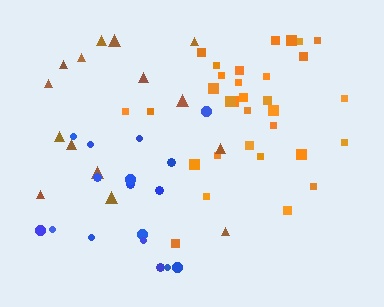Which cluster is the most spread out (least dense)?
Brown.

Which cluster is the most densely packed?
Orange.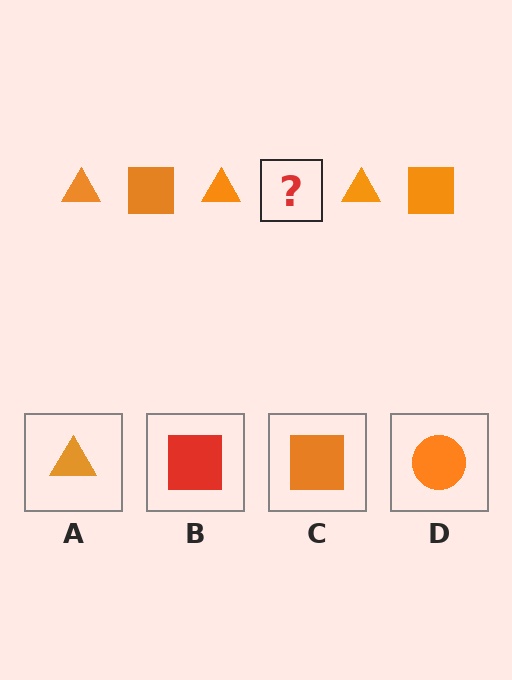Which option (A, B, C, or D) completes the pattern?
C.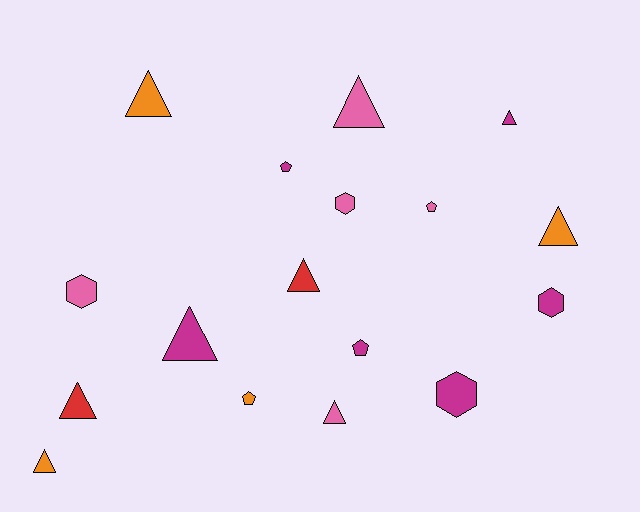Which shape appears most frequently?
Triangle, with 9 objects.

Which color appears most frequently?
Magenta, with 6 objects.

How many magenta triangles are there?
There are 2 magenta triangles.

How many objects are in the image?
There are 17 objects.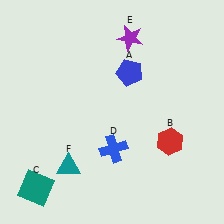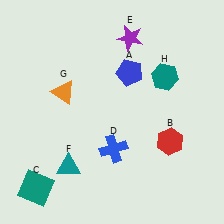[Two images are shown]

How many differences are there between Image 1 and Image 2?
There are 2 differences between the two images.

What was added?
An orange triangle (G), a teal hexagon (H) were added in Image 2.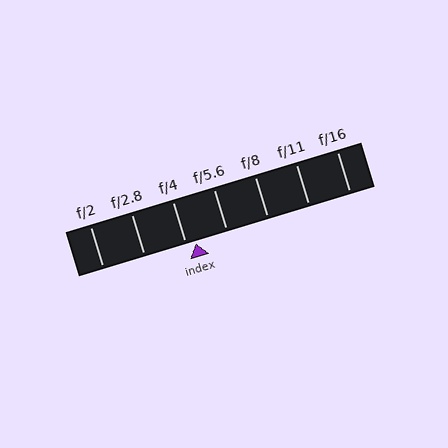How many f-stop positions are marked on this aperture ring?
There are 7 f-stop positions marked.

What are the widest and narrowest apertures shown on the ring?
The widest aperture shown is f/2 and the narrowest is f/16.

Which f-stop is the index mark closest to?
The index mark is closest to f/4.